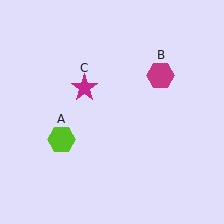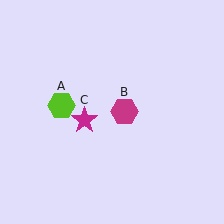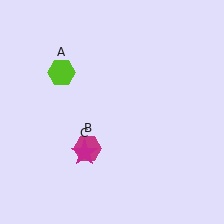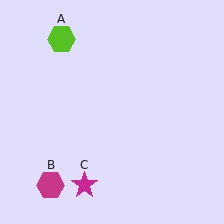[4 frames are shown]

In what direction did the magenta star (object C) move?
The magenta star (object C) moved down.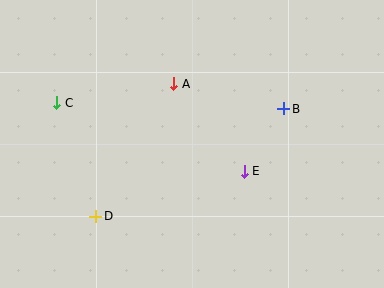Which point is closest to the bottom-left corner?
Point D is closest to the bottom-left corner.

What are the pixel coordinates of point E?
Point E is at (244, 171).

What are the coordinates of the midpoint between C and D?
The midpoint between C and D is at (76, 160).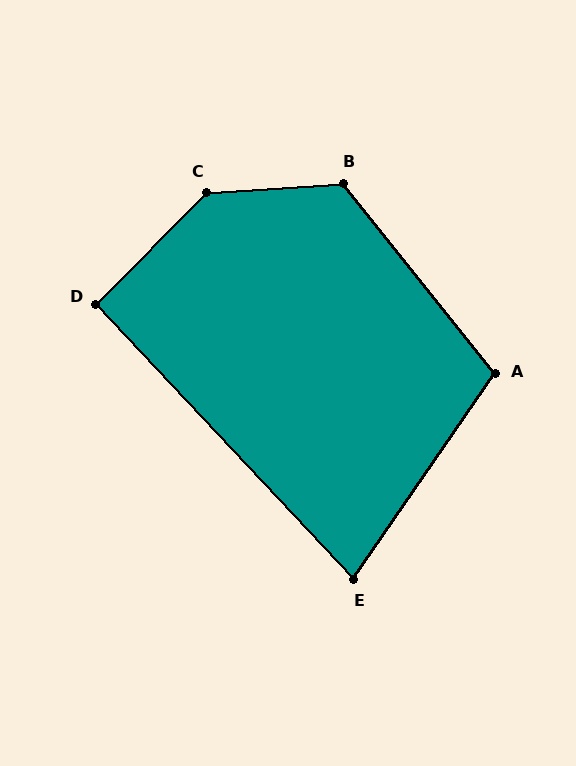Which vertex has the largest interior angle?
C, at approximately 138 degrees.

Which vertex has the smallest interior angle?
E, at approximately 78 degrees.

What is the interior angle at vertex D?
Approximately 92 degrees (approximately right).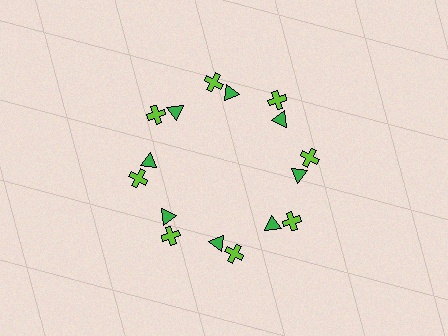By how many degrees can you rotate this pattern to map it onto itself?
The pattern maps onto itself every 45 degrees of rotation.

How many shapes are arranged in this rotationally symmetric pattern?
There are 16 shapes, arranged in 8 groups of 2.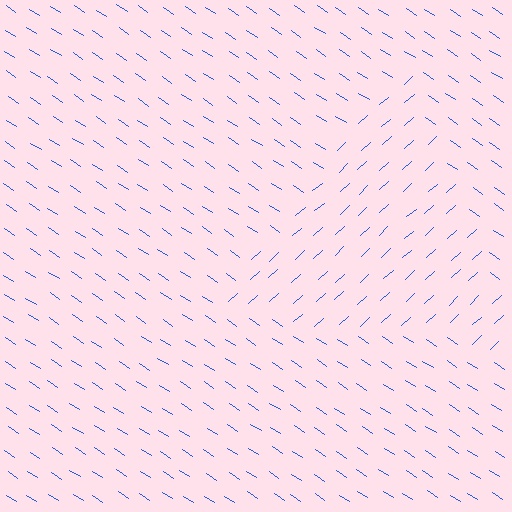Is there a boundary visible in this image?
Yes, there is a texture boundary formed by a change in line orientation.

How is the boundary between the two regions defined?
The boundary is defined purely by a change in line orientation (approximately 76 degrees difference). All lines are the same color and thickness.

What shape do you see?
I see a triangle.